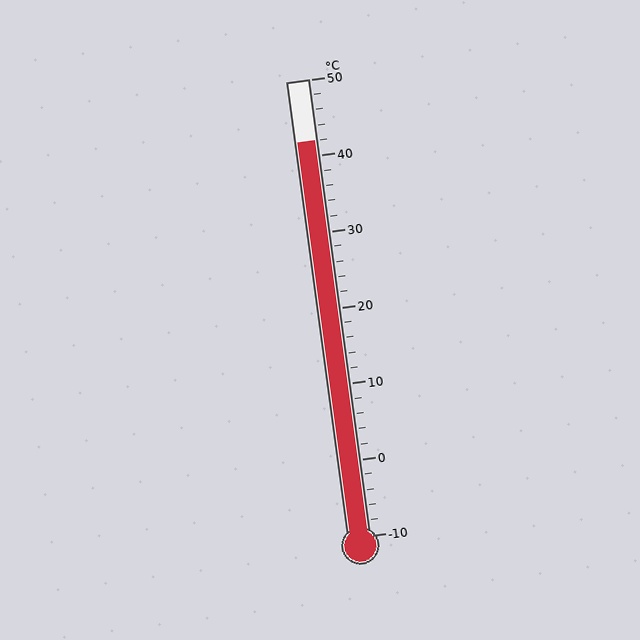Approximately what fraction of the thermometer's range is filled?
The thermometer is filled to approximately 85% of its range.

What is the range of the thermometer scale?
The thermometer scale ranges from -10°C to 50°C.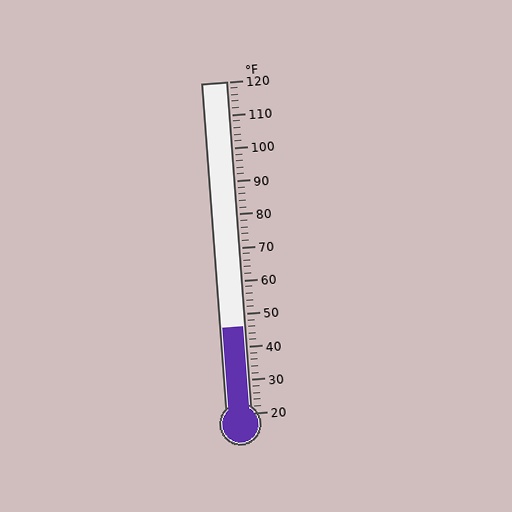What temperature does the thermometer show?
The thermometer shows approximately 46°F.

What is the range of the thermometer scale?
The thermometer scale ranges from 20°F to 120°F.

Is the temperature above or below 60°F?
The temperature is below 60°F.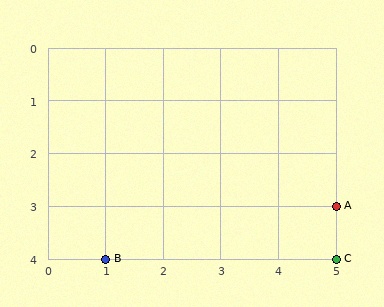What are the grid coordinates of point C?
Point C is at grid coordinates (5, 4).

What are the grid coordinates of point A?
Point A is at grid coordinates (5, 3).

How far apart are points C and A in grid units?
Points C and A are 1 row apart.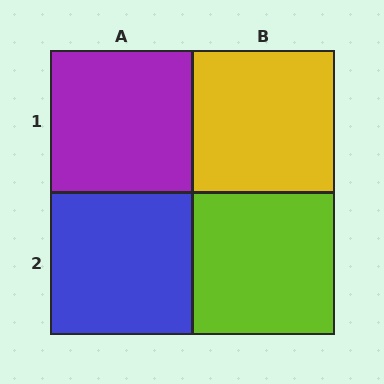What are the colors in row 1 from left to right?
Purple, yellow.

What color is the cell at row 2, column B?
Lime.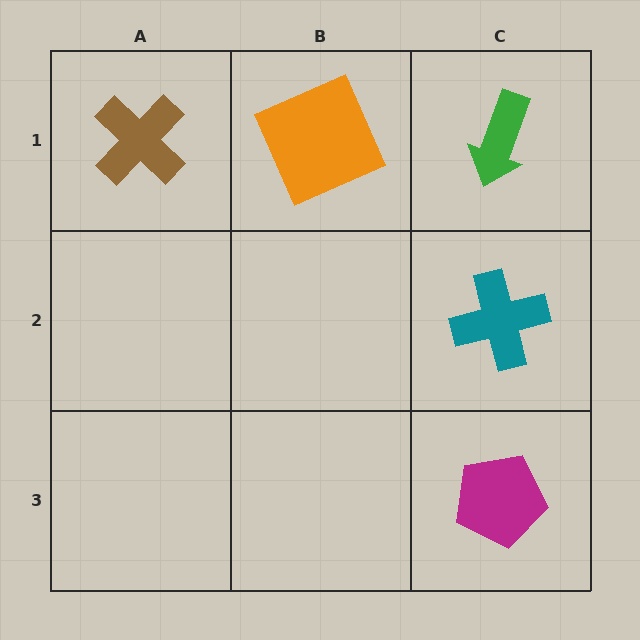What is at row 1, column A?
A brown cross.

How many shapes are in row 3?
1 shape.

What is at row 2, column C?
A teal cross.